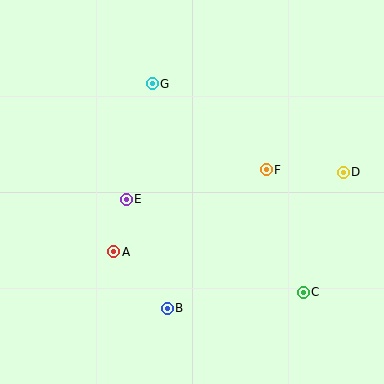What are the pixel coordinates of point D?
Point D is at (343, 172).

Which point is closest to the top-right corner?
Point D is closest to the top-right corner.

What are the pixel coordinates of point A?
Point A is at (114, 252).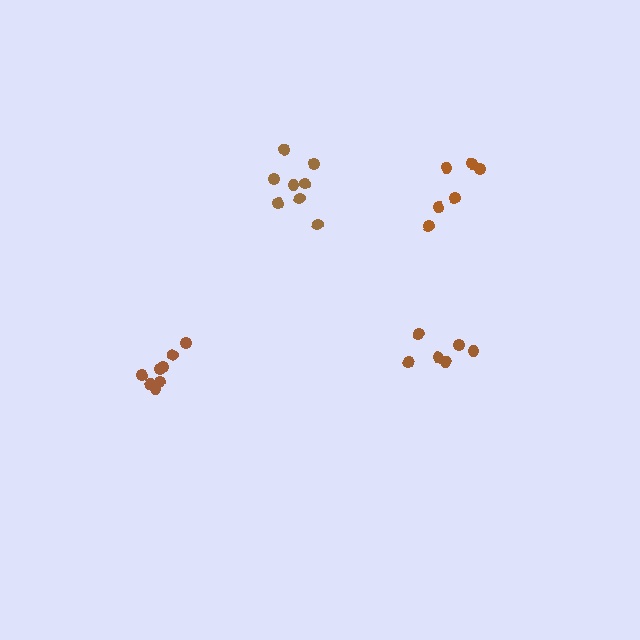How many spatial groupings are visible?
There are 4 spatial groupings.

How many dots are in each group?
Group 1: 8 dots, Group 2: 8 dots, Group 3: 6 dots, Group 4: 6 dots (28 total).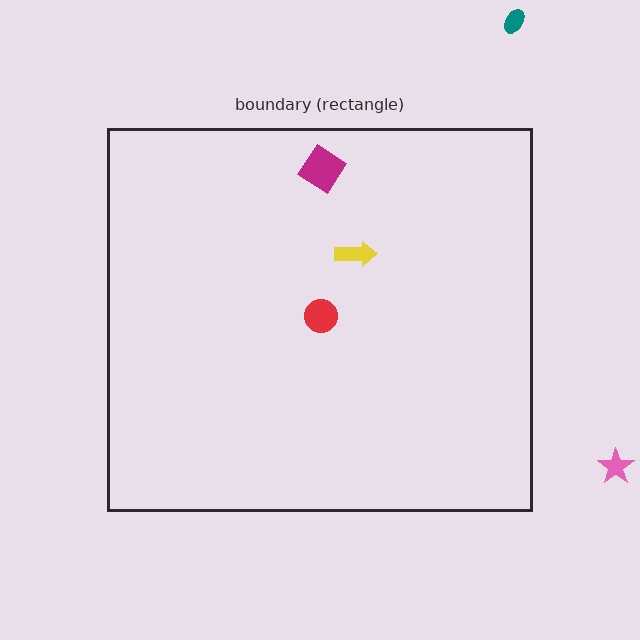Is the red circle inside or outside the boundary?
Inside.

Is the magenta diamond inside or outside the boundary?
Inside.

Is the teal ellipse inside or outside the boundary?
Outside.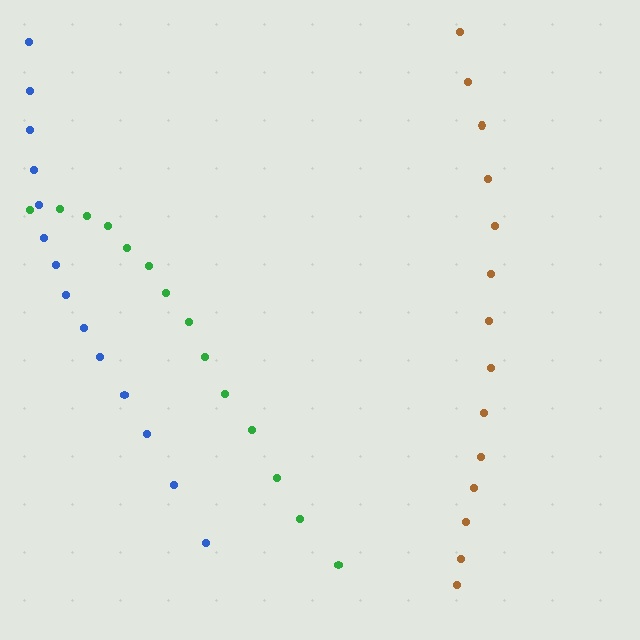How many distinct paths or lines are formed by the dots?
There are 3 distinct paths.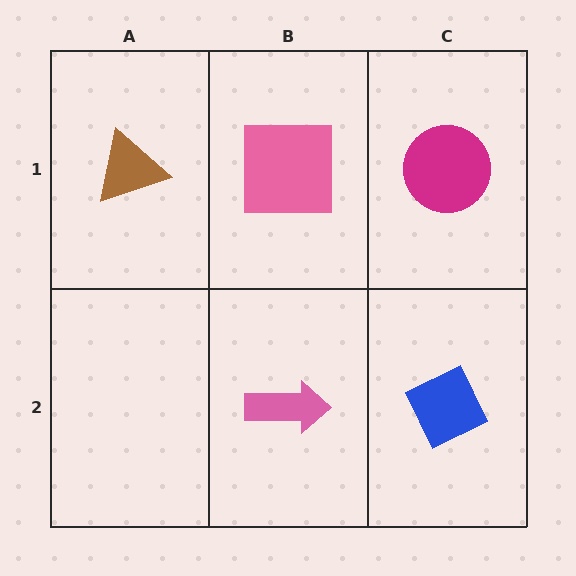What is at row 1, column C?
A magenta circle.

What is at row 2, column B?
A pink arrow.